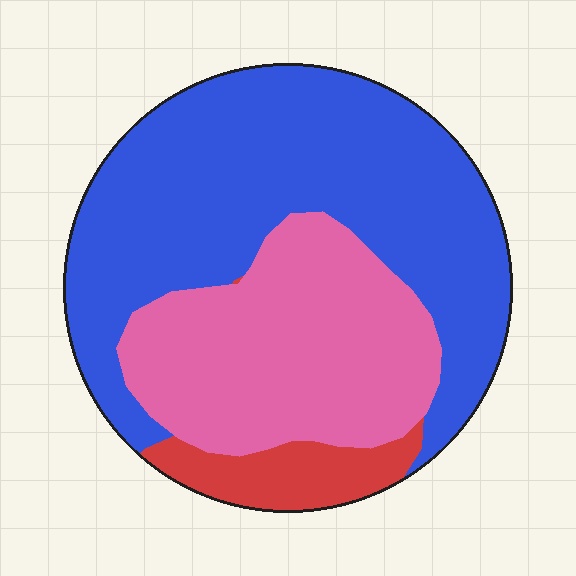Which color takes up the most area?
Blue, at roughly 55%.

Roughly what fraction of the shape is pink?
Pink covers around 35% of the shape.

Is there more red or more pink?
Pink.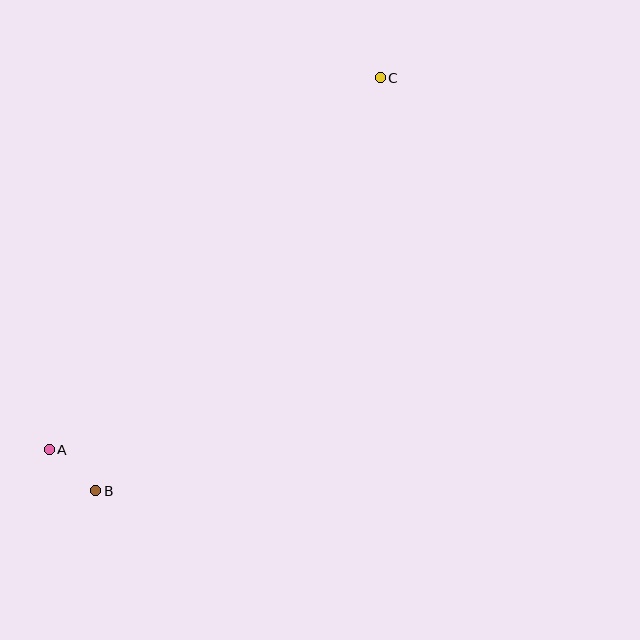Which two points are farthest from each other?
Points B and C are farthest from each other.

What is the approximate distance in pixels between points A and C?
The distance between A and C is approximately 499 pixels.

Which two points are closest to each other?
Points A and B are closest to each other.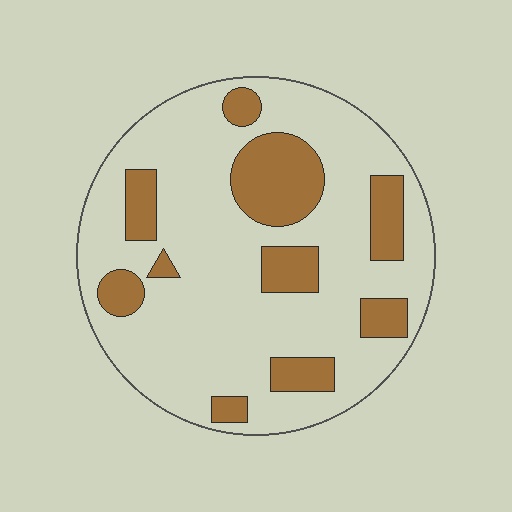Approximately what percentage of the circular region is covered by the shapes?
Approximately 25%.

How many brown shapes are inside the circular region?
10.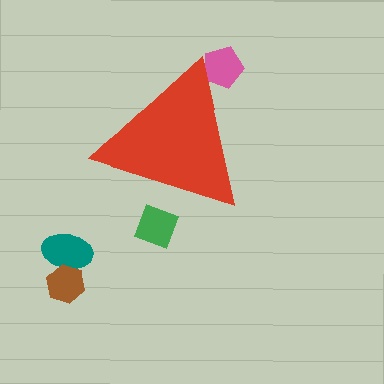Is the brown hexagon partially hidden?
No, the brown hexagon is fully visible.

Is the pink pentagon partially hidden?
Yes, the pink pentagon is partially hidden behind the red triangle.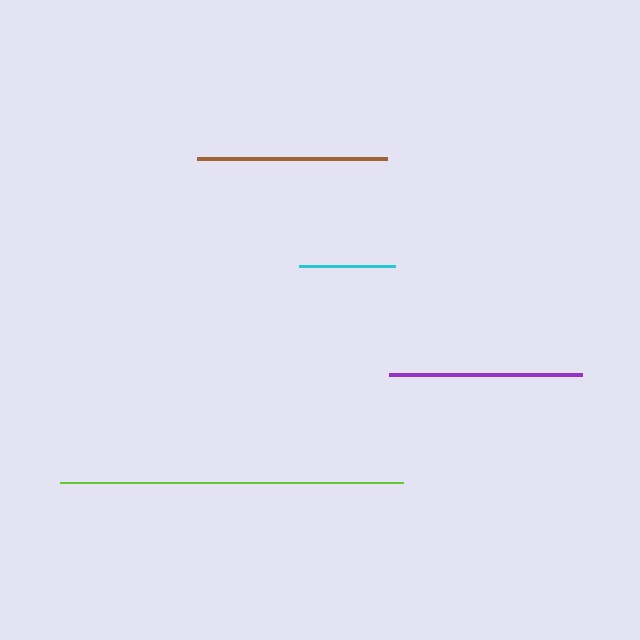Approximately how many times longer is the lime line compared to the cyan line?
The lime line is approximately 3.6 times the length of the cyan line.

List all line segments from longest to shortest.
From longest to shortest: lime, purple, brown, cyan.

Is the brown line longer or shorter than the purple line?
The purple line is longer than the brown line.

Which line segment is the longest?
The lime line is the longest at approximately 343 pixels.